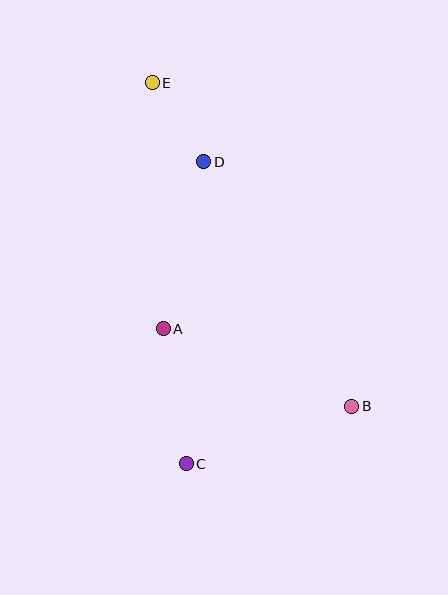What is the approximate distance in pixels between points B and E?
The distance between B and E is approximately 380 pixels.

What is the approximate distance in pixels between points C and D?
The distance between C and D is approximately 302 pixels.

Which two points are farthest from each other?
Points C and E are farthest from each other.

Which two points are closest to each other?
Points D and E are closest to each other.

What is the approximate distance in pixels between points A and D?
The distance between A and D is approximately 172 pixels.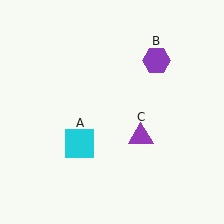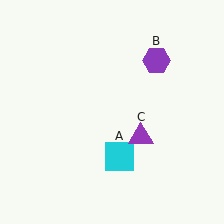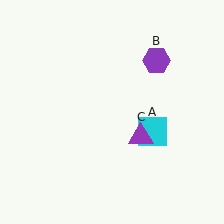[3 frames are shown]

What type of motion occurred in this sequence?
The cyan square (object A) rotated counterclockwise around the center of the scene.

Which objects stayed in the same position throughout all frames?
Purple hexagon (object B) and purple triangle (object C) remained stationary.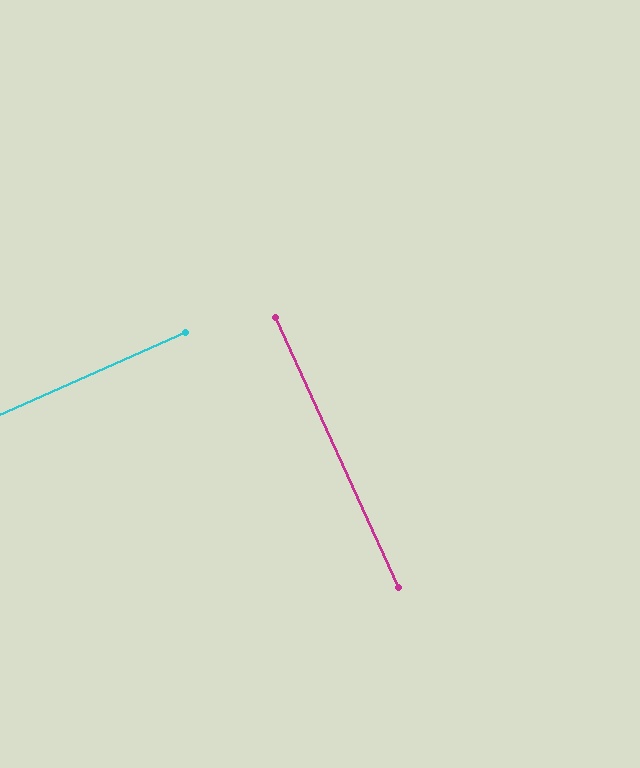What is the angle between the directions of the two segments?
Approximately 89 degrees.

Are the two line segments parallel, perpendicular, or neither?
Perpendicular — they meet at approximately 89°.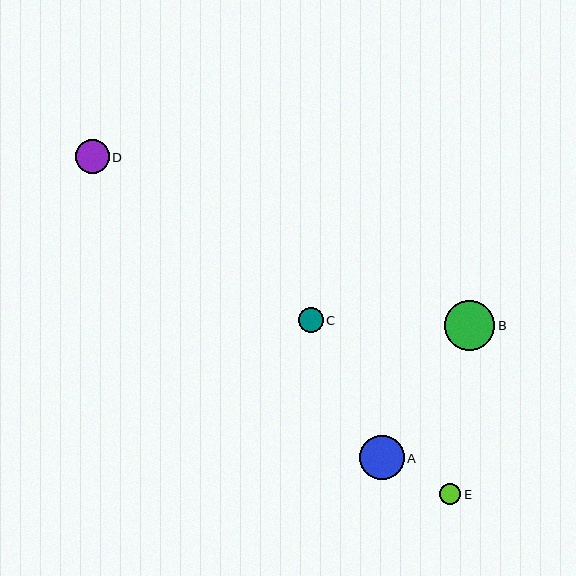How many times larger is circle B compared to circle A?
Circle B is approximately 1.1 times the size of circle A.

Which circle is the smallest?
Circle E is the smallest with a size of approximately 21 pixels.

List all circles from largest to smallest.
From largest to smallest: B, A, D, C, E.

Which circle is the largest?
Circle B is the largest with a size of approximately 50 pixels.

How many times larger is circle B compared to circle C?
Circle B is approximately 2.0 times the size of circle C.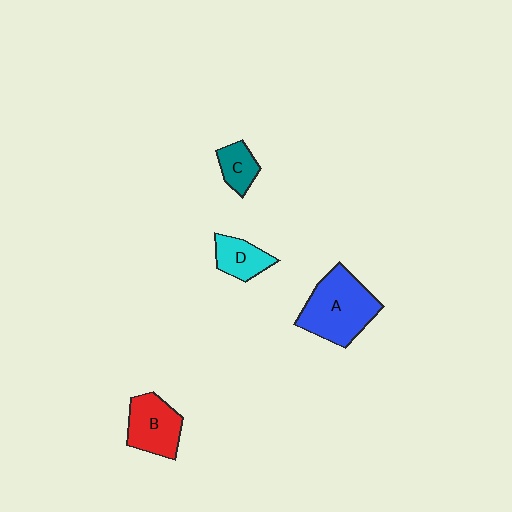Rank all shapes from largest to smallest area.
From largest to smallest: A (blue), B (red), D (cyan), C (teal).